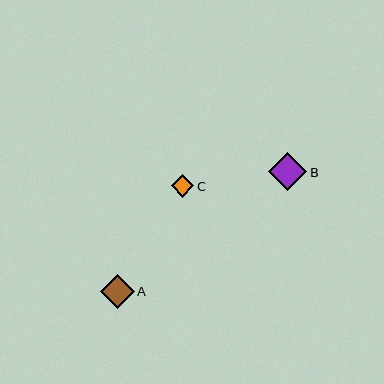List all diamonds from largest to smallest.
From largest to smallest: B, A, C.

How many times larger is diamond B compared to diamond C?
Diamond B is approximately 1.7 times the size of diamond C.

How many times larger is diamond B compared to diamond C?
Diamond B is approximately 1.7 times the size of diamond C.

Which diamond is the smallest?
Diamond C is the smallest with a size of approximately 23 pixels.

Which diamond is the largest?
Diamond B is the largest with a size of approximately 38 pixels.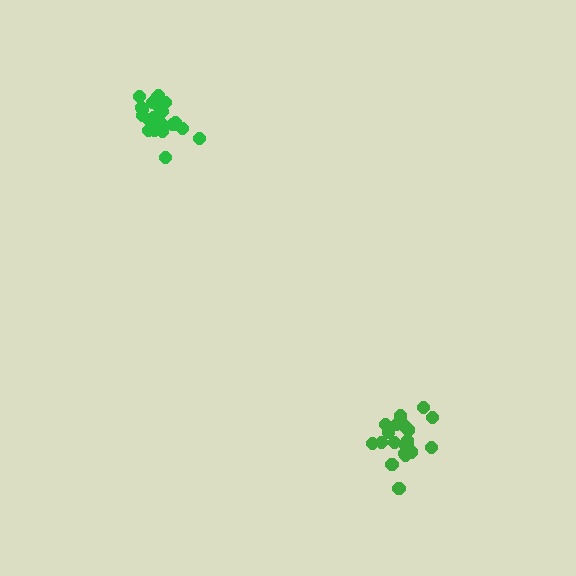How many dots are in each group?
Group 1: 21 dots, Group 2: 21 dots (42 total).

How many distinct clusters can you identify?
There are 2 distinct clusters.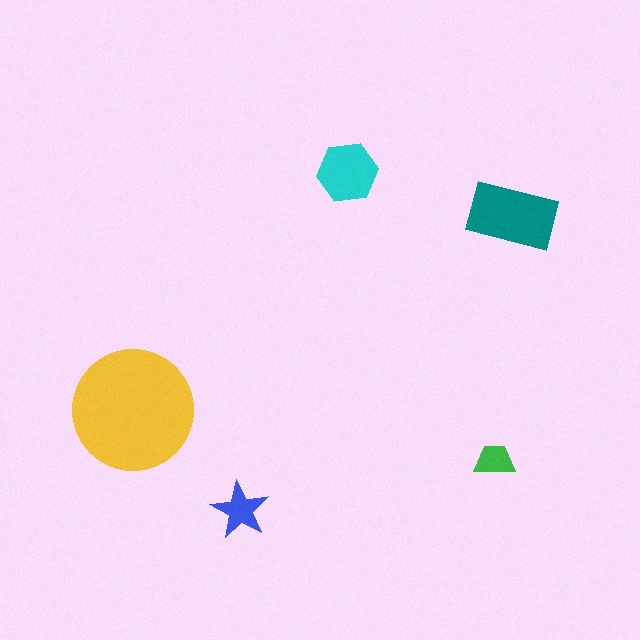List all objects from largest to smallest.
The yellow circle, the teal rectangle, the cyan hexagon, the blue star, the green trapezoid.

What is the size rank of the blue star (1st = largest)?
4th.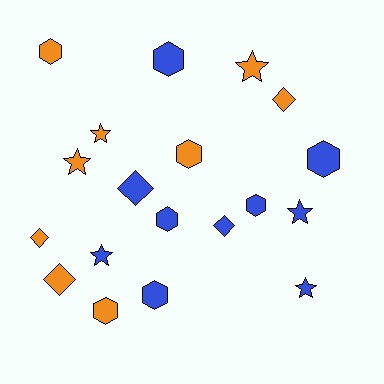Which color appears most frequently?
Blue, with 10 objects.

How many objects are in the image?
There are 19 objects.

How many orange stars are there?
There are 3 orange stars.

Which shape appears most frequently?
Hexagon, with 8 objects.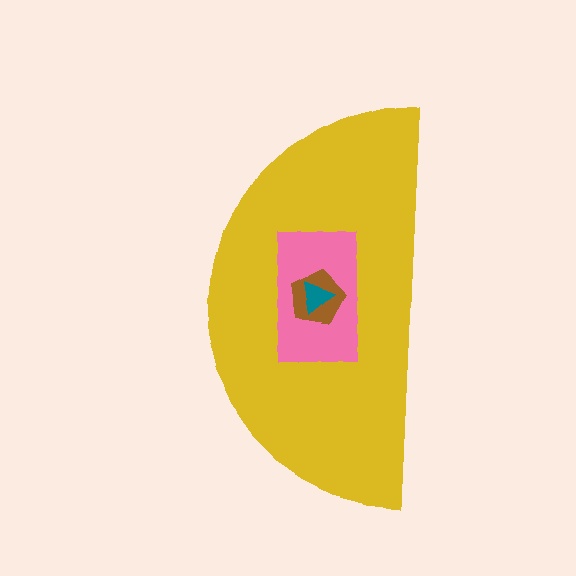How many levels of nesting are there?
4.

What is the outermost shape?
The yellow semicircle.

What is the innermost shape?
The teal triangle.